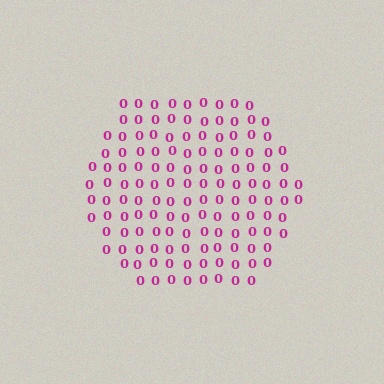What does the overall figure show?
The overall figure shows a hexagon.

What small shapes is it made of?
It is made of small digit 0's.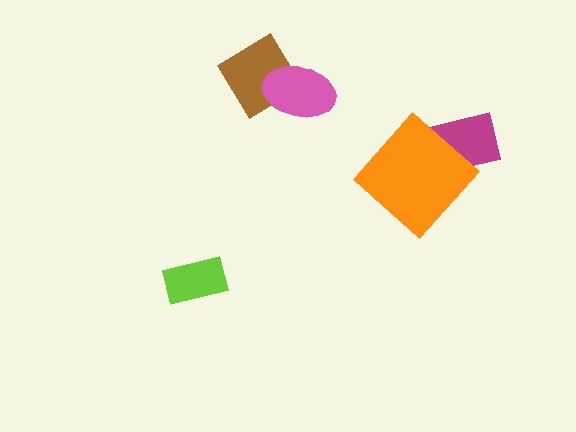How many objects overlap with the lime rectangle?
0 objects overlap with the lime rectangle.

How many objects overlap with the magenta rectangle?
1 object overlaps with the magenta rectangle.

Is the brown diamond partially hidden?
Yes, it is partially covered by another shape.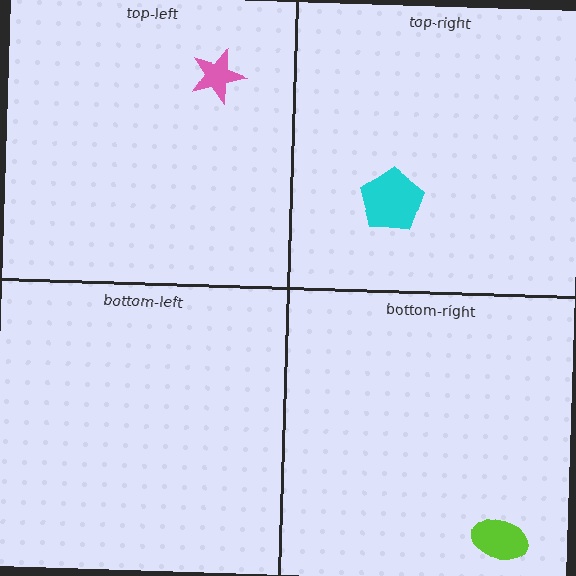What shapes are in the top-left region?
The pink star.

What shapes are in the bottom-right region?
The lime ellipse.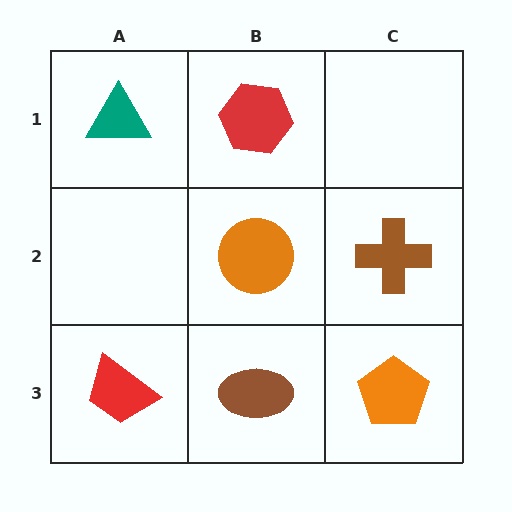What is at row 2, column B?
An orange circle.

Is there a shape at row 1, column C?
No, that cell is empty.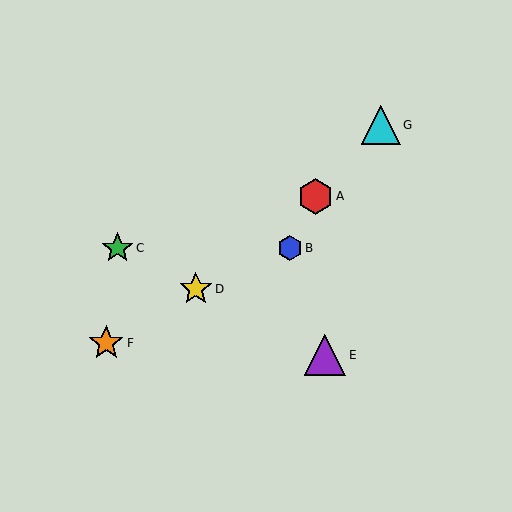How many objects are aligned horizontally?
2 objects (B, C) are aligned horizontally.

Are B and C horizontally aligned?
Yes, both are at y≈248.